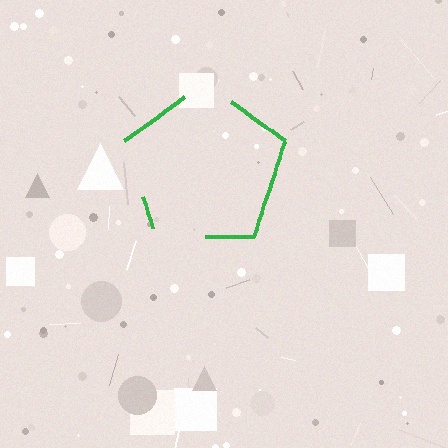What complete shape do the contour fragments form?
The contour fragments form a pentagon.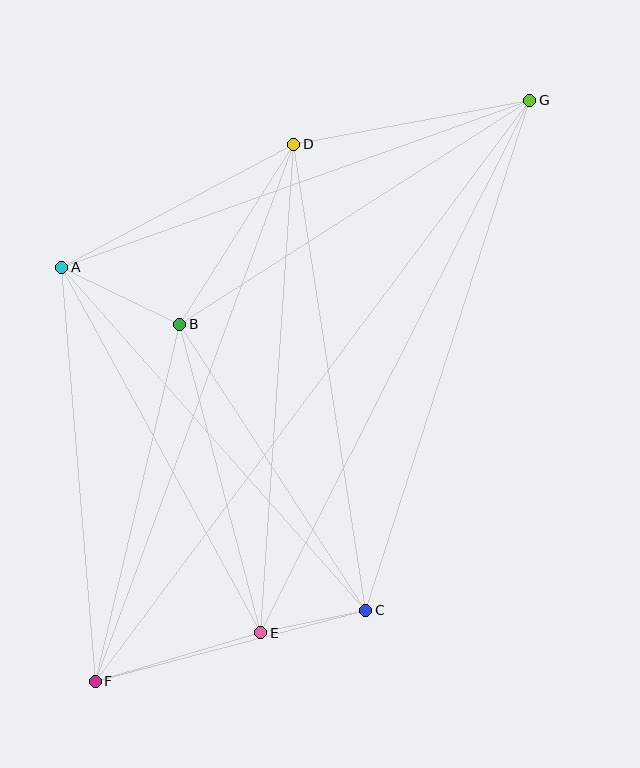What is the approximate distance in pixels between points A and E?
The distance between A and E is approximately 416 pixels.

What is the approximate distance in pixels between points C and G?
The distance between C and G is approximately 536 pixels.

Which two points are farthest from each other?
Points F and G are farthest from each other.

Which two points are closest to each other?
Points C and E are closest to each other.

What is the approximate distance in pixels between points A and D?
The distance between A and D is approximately 263 pixels.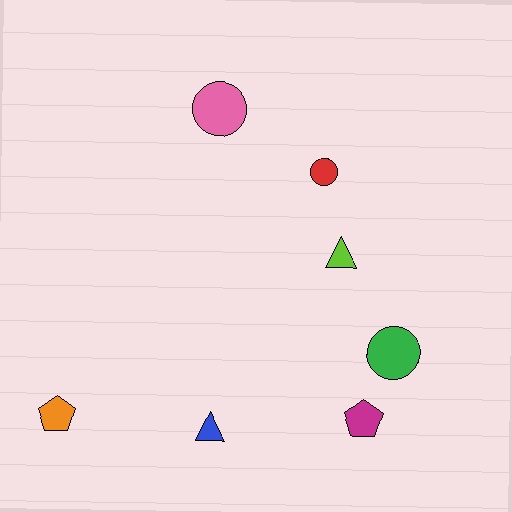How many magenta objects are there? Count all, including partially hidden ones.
There is 1 magenta object.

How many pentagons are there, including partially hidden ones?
There are 2 pentagons.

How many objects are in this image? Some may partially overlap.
There are 7 objects.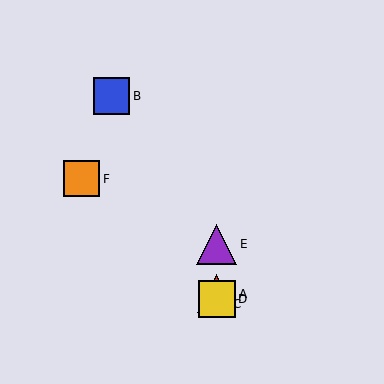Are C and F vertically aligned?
No, C is at x≈217 and F is at x≈82.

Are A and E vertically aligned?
Yes, both are at x≈217.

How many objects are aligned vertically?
4 objects (A, C, D, E) are aligned vertically.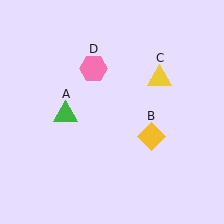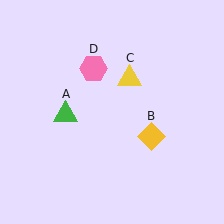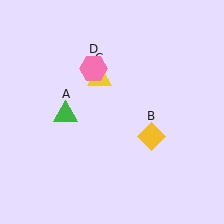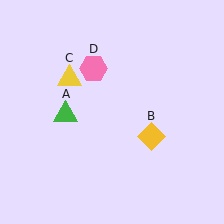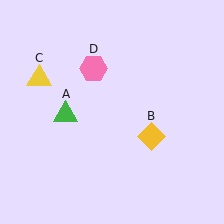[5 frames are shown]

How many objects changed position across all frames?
1 object changed position: yellow triangle (object C).